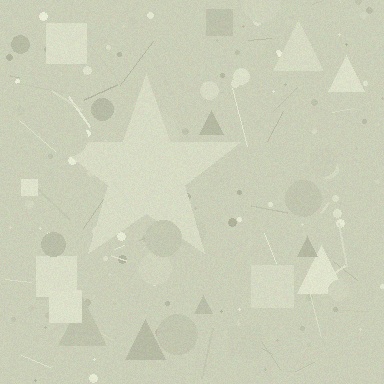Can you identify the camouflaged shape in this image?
The camouflaged shape is a star.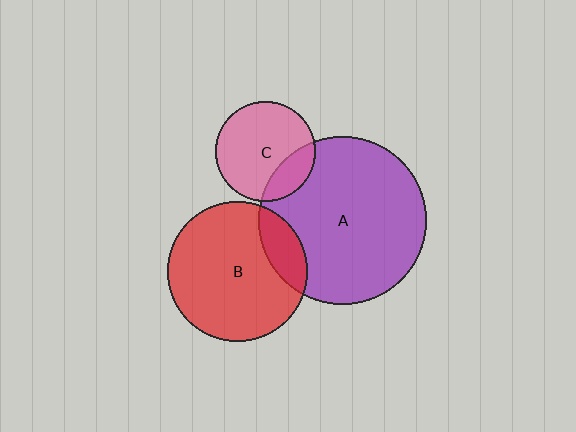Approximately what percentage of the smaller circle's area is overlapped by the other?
Approximately 15%.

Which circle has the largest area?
Circle A (purple).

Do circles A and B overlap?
Yes.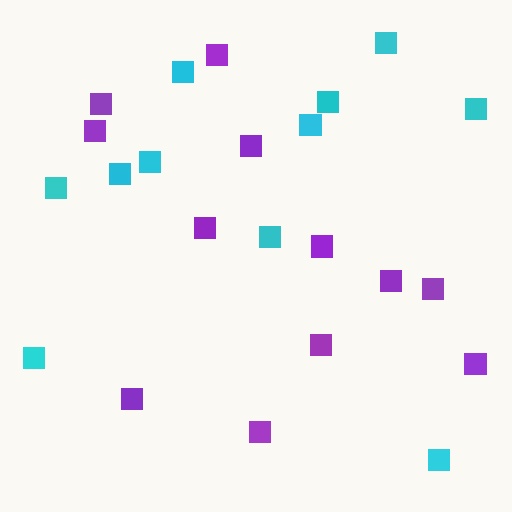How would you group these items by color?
There are 2 groups: one group of cyan squares (11) and one group of purple squares (12).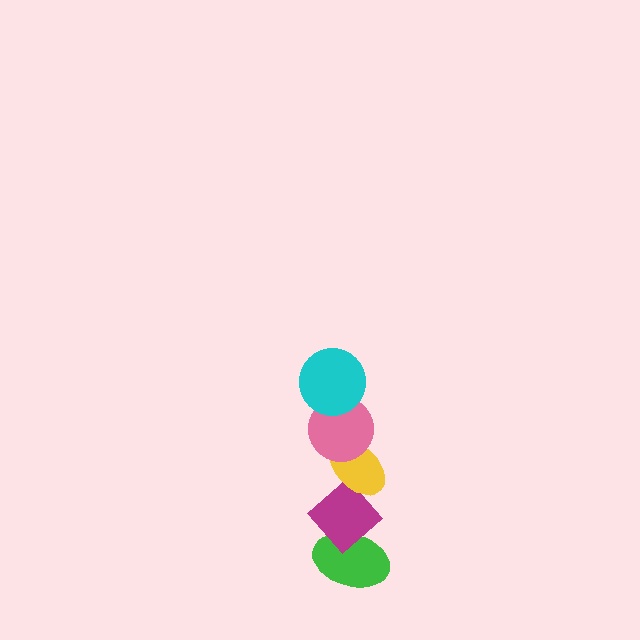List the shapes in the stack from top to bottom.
From top to bottom: the cyan circle, the pink circle, the yellow ellipse, the magenta diamond, the green ellipse.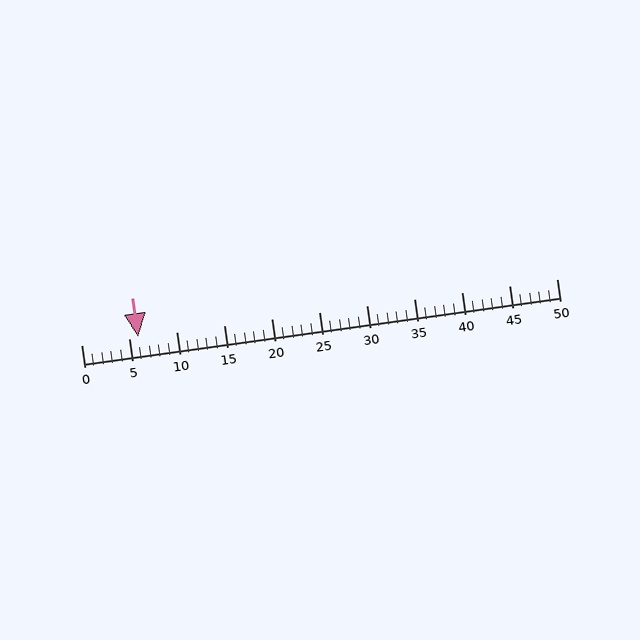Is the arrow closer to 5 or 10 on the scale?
The arrow is closer to 5.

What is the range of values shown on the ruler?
The ruler shows values from 0 to 50.